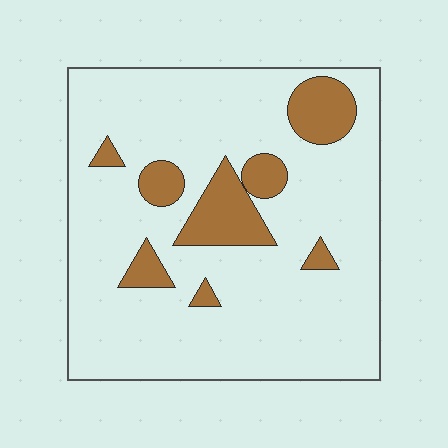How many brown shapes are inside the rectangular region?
8.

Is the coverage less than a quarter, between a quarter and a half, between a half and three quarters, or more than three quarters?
Less than a quarter.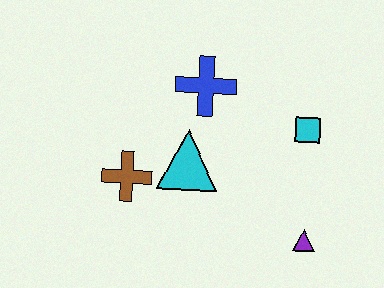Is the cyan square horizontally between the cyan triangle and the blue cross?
No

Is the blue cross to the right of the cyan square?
No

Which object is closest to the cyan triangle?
The brown cross is closest to the cyan triangle.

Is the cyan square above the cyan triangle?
Yes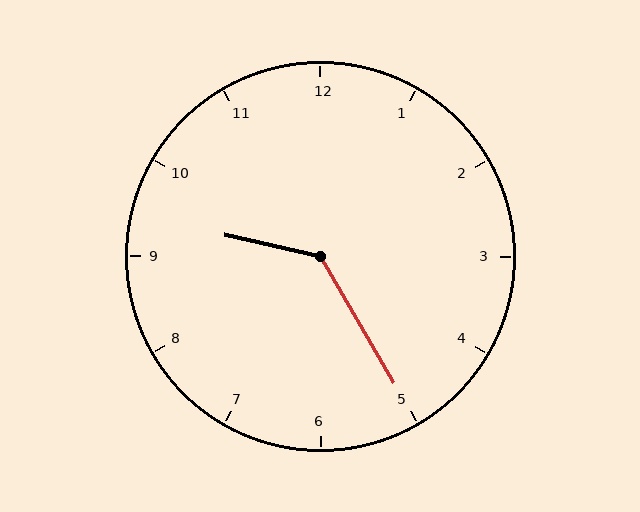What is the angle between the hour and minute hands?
Approximately 132 degrees.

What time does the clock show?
9:25.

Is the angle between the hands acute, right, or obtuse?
It is obtuse.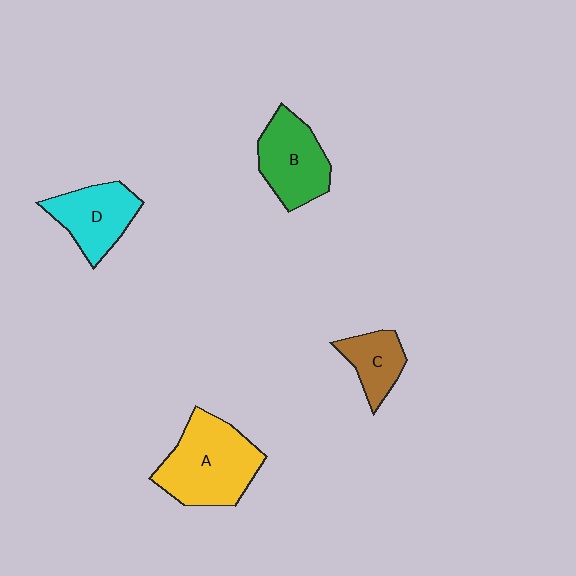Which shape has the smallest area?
Shape C (brown).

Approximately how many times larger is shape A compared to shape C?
Approximately 2.2 times.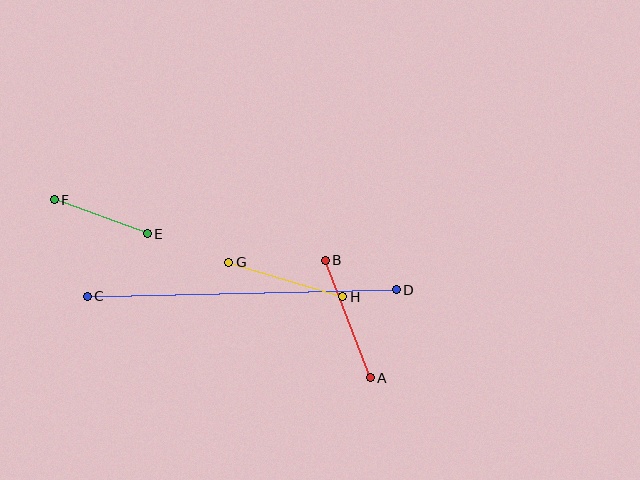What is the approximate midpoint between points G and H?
The midpoint is at approximately (286, 280) pixels.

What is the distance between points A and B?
The distance is approximately 126 pixels.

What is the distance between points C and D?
The distance is approximately 309 pixels.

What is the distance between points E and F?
The distance is approximately 99 pixels.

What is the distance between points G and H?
The distance is approximately 119 pixels.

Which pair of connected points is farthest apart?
Points C and D are farthest apart.